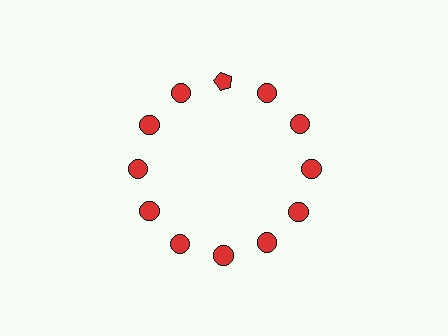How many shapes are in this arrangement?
There are 12 shapes arranged in a ring pattern.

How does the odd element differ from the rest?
It has a different shape: pentagon instead of circle.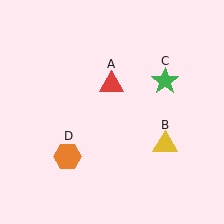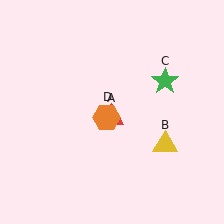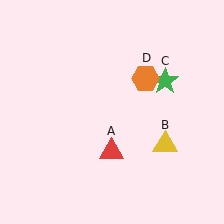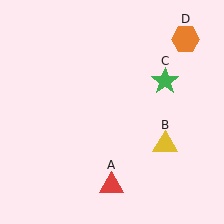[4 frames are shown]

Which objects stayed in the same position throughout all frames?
Yellow triangle (object B) and green star (object C) remained stationary.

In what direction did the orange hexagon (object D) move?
The orange hexagon (object D) moved up and to the right.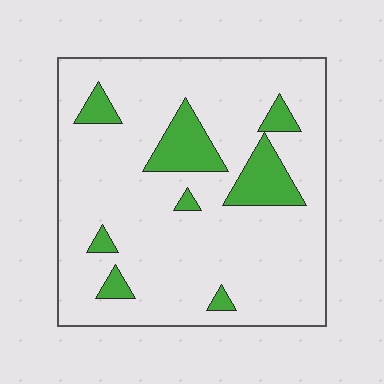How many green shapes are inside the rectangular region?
8.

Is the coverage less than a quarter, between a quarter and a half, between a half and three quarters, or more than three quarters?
Less than a quarter.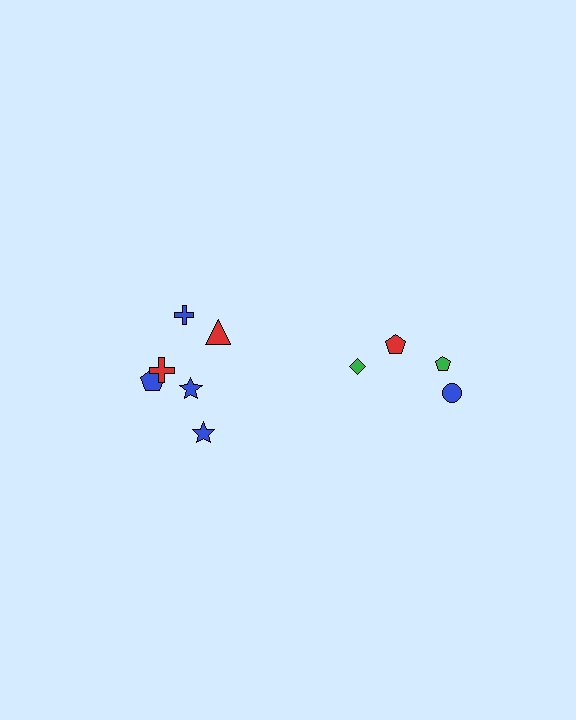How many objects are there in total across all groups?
There are 10 objects.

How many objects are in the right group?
There are 4 objects.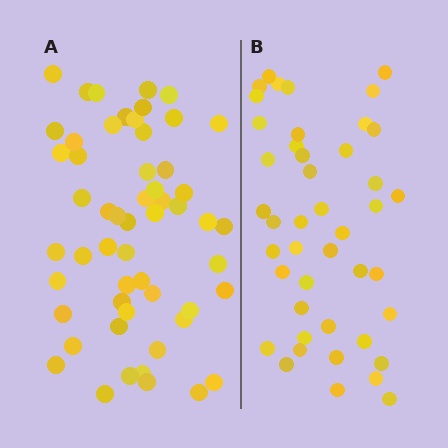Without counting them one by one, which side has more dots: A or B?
Region A (the left region) has more dots.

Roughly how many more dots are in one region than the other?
Region A has roughly 12 or so more dots than region B.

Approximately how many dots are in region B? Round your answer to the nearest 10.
About 40 dots. (The exact count is 44, which rounds to 40.)